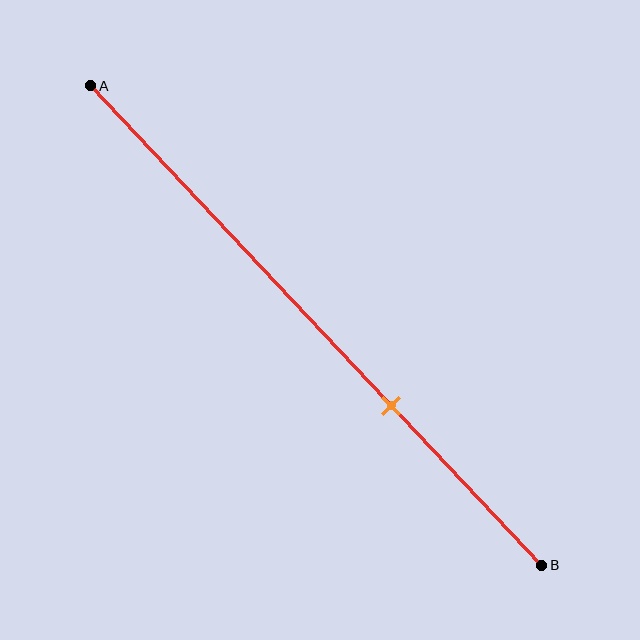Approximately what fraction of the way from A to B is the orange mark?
The orange mark is approximately 65% of the way from A to B.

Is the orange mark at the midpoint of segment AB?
No, the mark is at about 65% from A, not at the 50% midpoint.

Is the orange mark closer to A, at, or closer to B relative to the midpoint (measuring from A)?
The orange mark is closer to point B than the midpoint of segment AB.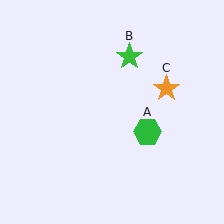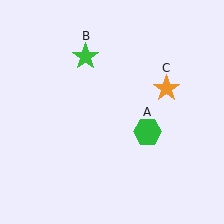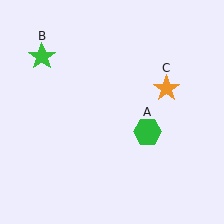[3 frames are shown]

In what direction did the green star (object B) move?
The green star (object B) moved left.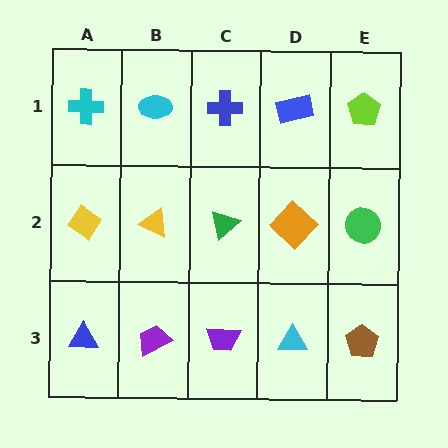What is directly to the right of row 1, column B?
A blue cross.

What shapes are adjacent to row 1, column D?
An orange diamond (row 2, column D), a blue cross (row 1, column C), a lime pentagon (row 1, column E).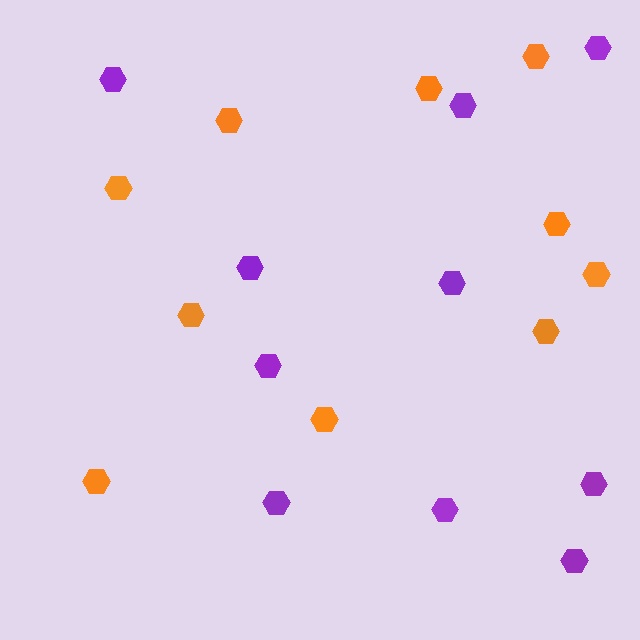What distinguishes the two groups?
There are 2 groups: one group of purple hexagons (10) and one group of orange hexagons (10).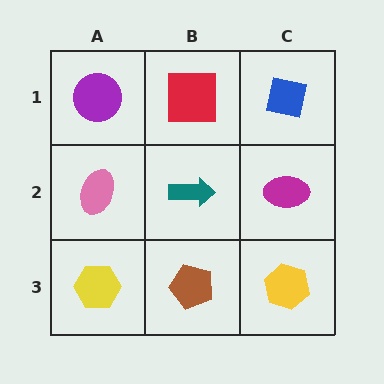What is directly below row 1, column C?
A magenta ellipse.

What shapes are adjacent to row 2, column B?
A red square (row 1, column B), a brown pentagon (row 3, column B), a pink ellipse (row 2, column A), a magenta ellipse (row 2, column C).